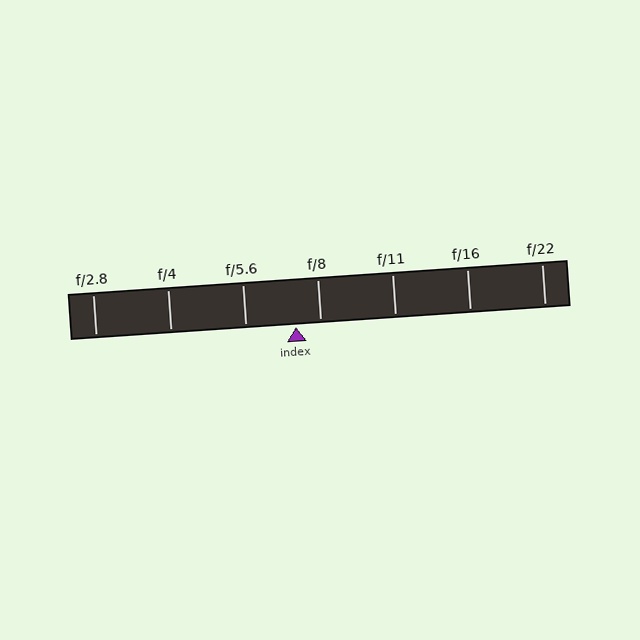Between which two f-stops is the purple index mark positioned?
The index mark is between f/5.6 and f/8.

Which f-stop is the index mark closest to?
The index mark is closest to f/8.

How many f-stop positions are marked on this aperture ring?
There are 7 f-stop positions marked.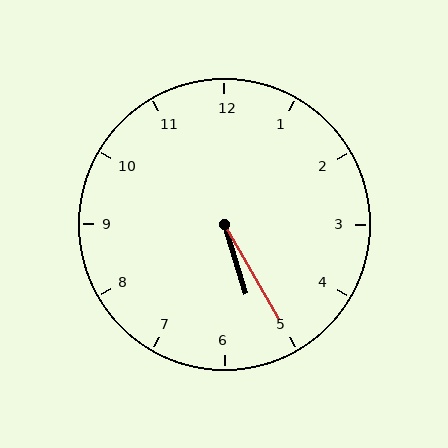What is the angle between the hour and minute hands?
Approximately 12 degrees.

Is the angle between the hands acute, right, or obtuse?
It is acute.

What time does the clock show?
5:25.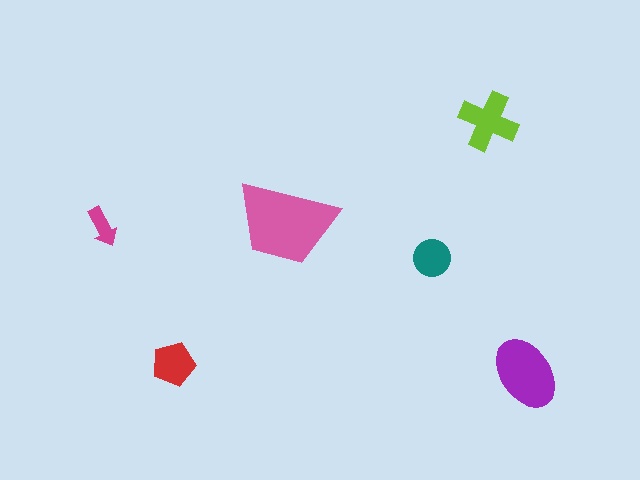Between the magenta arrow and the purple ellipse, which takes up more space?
The purple ellipse.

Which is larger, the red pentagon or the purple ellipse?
The purple ellipse.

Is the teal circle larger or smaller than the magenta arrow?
Larger.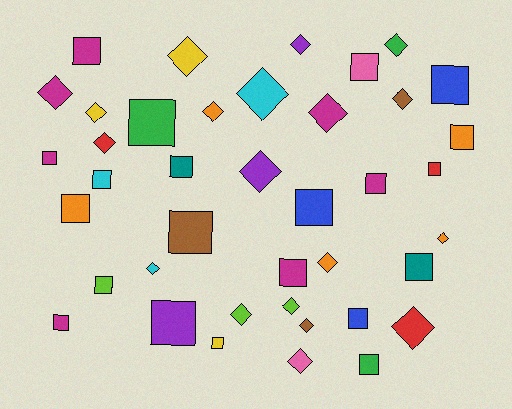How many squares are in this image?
There are 21 squares.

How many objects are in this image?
There are 40 objects.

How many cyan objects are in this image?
There are 3 cyan objects.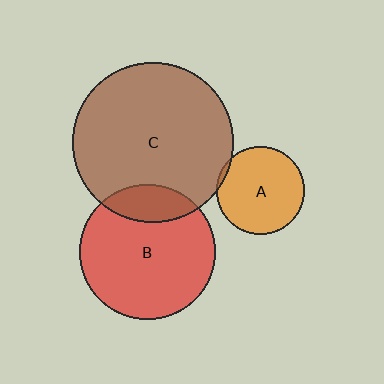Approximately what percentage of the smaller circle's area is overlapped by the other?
Approximately 5%.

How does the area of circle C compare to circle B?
Approximately 1.4 times.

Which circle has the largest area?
Circle C (brown).